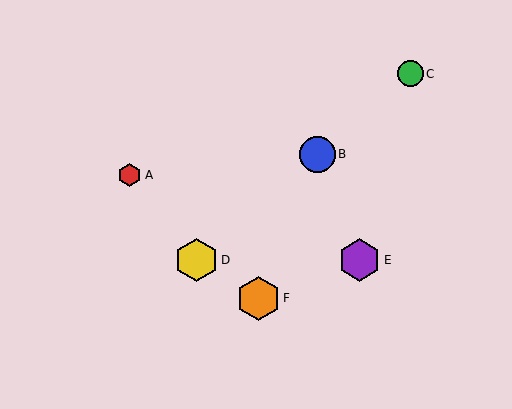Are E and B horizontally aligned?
No, E is at y≈260 and B is at y≈154.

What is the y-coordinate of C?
Object C is at y≈74.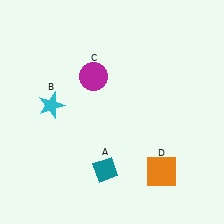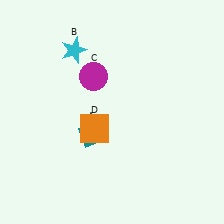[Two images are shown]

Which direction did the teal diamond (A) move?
The teal diamond (A) moved up.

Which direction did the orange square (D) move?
The orange square (D) moved left.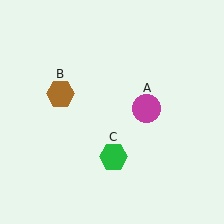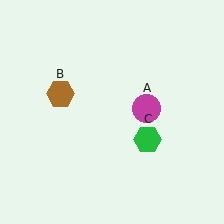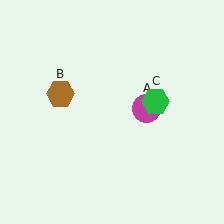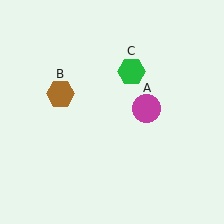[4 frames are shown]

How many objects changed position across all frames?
1 object changed position: green hexagon (object C).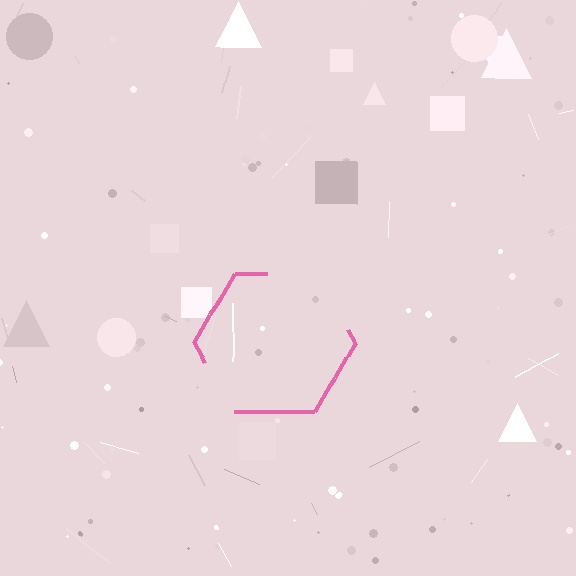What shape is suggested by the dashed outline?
The dashed outline suggests a hexagon.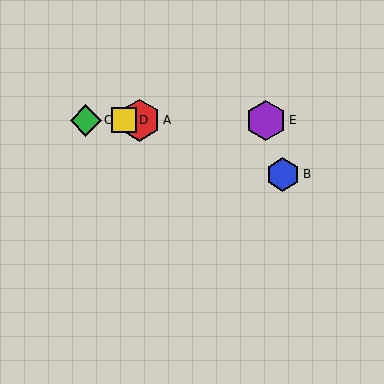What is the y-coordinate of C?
Object C is at y≈120.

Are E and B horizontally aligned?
No, E is at y≈120 and B is at y≈174.